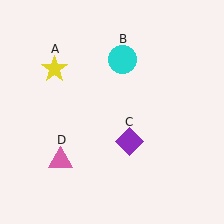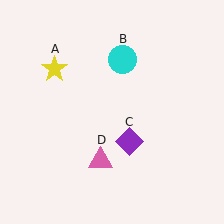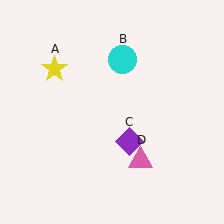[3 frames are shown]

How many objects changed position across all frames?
1 object changed position: pink triangle (object D).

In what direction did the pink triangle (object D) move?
The pink triangle (object D) moved right.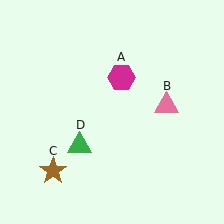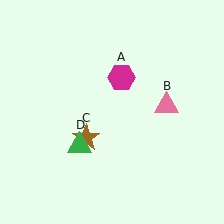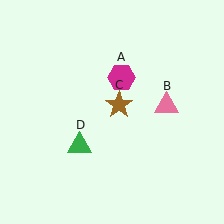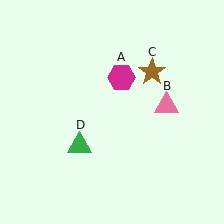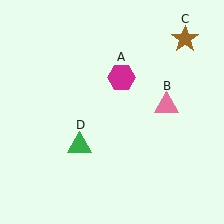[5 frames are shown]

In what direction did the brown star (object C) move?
The brown star (object C) moved up and to the right.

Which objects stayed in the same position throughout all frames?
Magenta hexagon (object A) and pink triangle (object B) and green triangle (object D) remained stationary.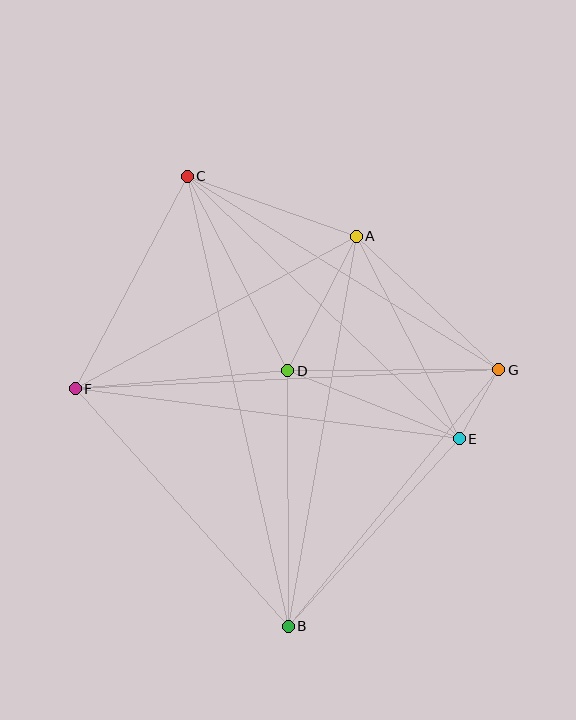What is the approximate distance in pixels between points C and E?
The distance between C and E is approximately 378 pixels.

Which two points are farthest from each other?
Points B and C are farthest from each other.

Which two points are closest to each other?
Points E and G are closest to each other.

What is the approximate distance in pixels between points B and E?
The distance between B and E is approximately 253 pixels.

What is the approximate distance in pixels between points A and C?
The distance between A and C is approximately 179 pixels.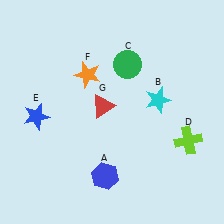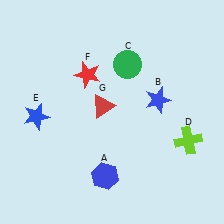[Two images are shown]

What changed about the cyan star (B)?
In Image 1, B is cyan. In Image 2, it changed to blue.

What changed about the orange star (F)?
In Image 1, F is orange. In Image 2, it changed to red.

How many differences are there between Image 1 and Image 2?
There are 2 differences between the two images.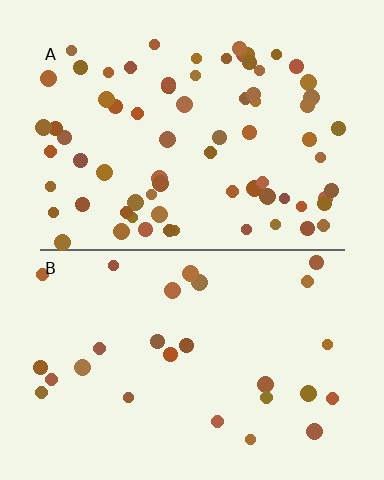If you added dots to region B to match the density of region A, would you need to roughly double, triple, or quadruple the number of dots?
Approximately triple.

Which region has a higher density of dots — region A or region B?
A (the top).